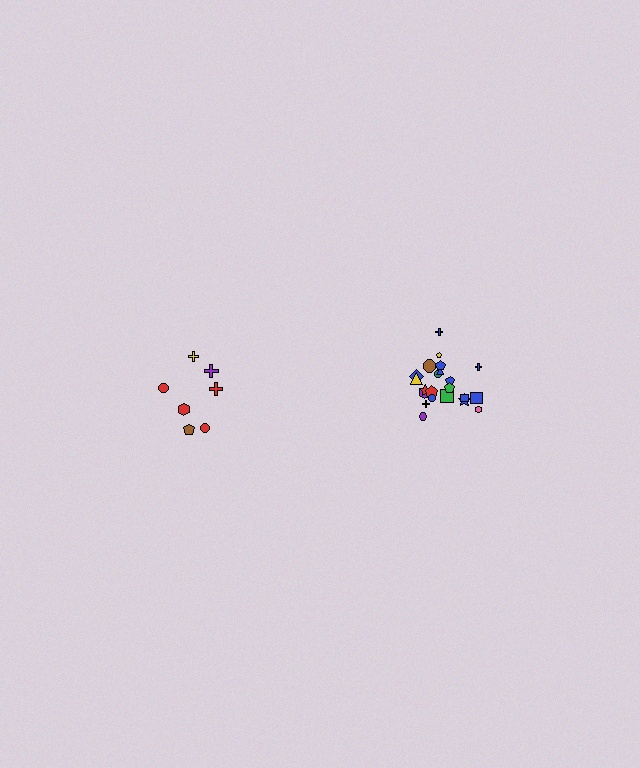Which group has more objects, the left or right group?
The right group.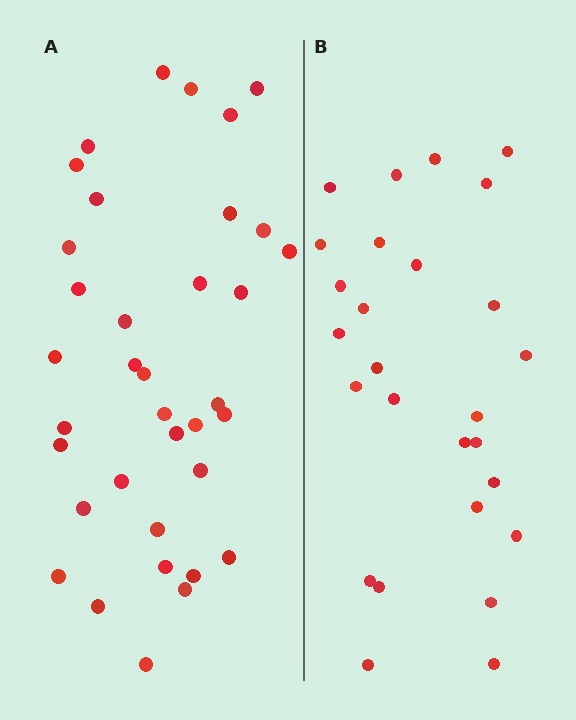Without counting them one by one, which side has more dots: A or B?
Region A (the left region) has more dots.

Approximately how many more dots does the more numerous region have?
Region A has roughly 8 or so more dots than region B.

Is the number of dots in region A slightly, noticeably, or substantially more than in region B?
Region A has noticeably more, but not dramatically so. The ratio is roughly 1.3 to 1.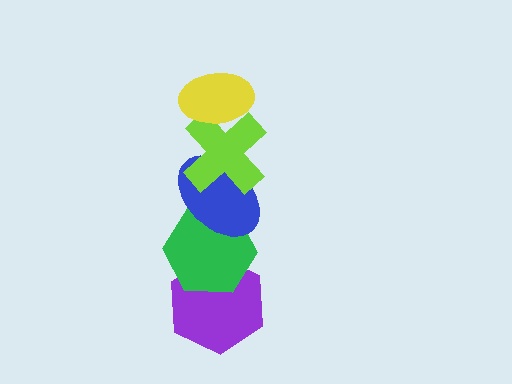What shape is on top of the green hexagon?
The blue ellipse is on top of the green hexagon.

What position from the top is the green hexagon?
The green hexagon is 4th from the top.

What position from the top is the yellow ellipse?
The yellow ellipse is 1st from the top.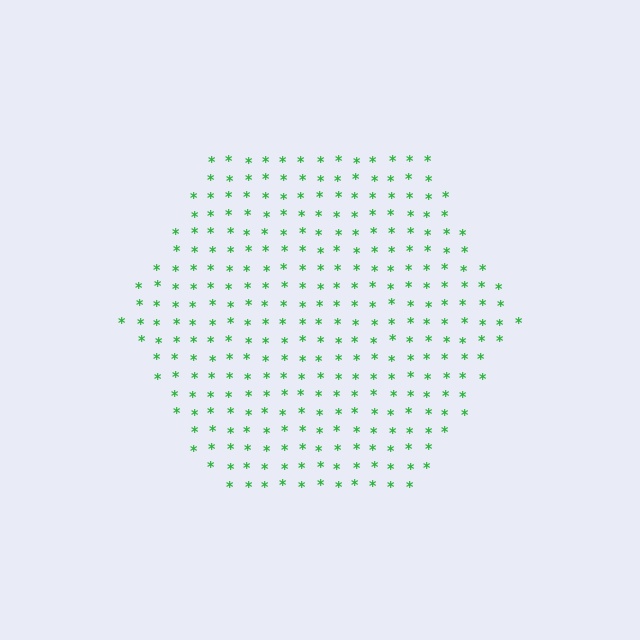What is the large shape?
The large shape is a hexagon.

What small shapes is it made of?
It is made of small asterisks.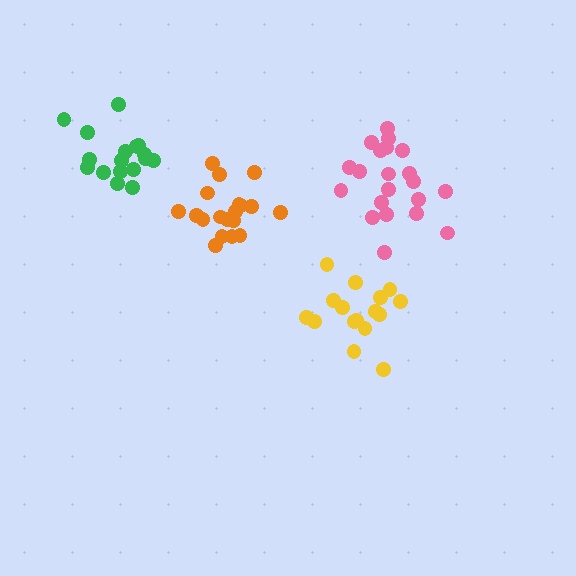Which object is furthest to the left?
The green cluster is leftmost.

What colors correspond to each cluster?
The clusters are colored: orange, yellow, pink, green.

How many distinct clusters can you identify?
There are 4 distinct clusters.